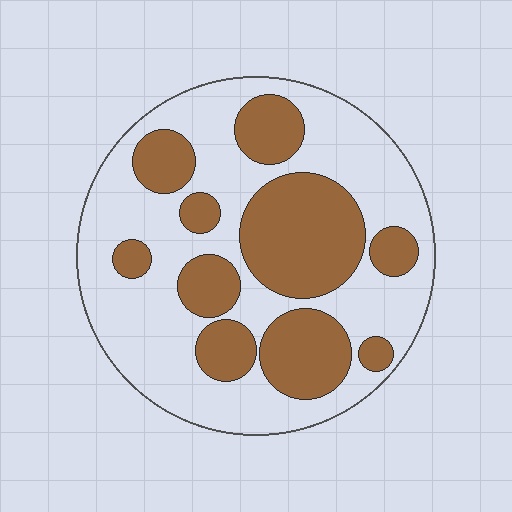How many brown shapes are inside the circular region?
10.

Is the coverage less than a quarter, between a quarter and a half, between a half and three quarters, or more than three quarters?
Between a quarter and a half.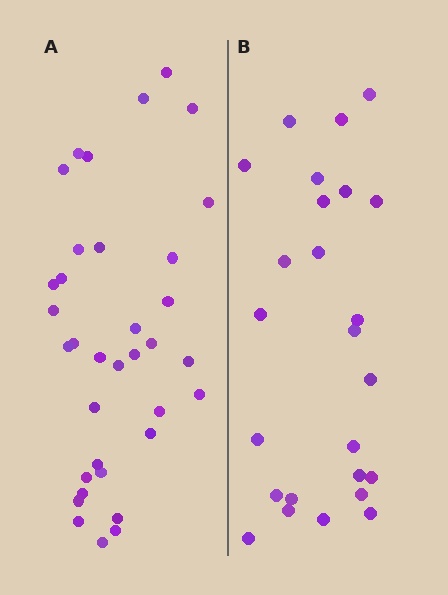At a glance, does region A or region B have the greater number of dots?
Region A (the left region) has more dots.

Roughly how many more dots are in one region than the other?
Region A has roughly 10 or so more dots than region B.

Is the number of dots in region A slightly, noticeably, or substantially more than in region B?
Region A has noticeably more, but not dramatically so. The ratio is roughly 1.4 to 1.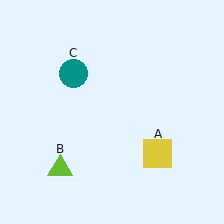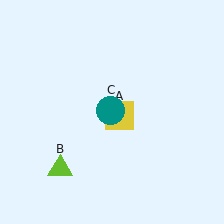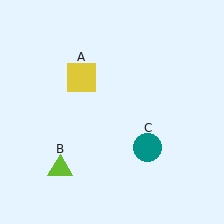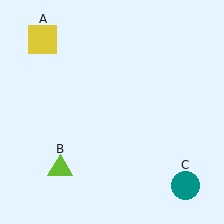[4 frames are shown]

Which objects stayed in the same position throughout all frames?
Lime triangle (object B) remained stationary.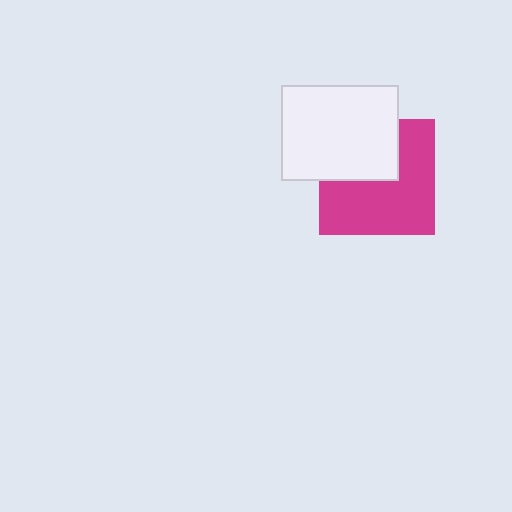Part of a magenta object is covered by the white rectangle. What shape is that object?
It is a square.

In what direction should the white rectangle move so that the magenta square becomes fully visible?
The white rectangle should move up. That is the shortest direction to clear the overlap and leave the magenta square fully visible.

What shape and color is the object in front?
The object in front is a white rectangle.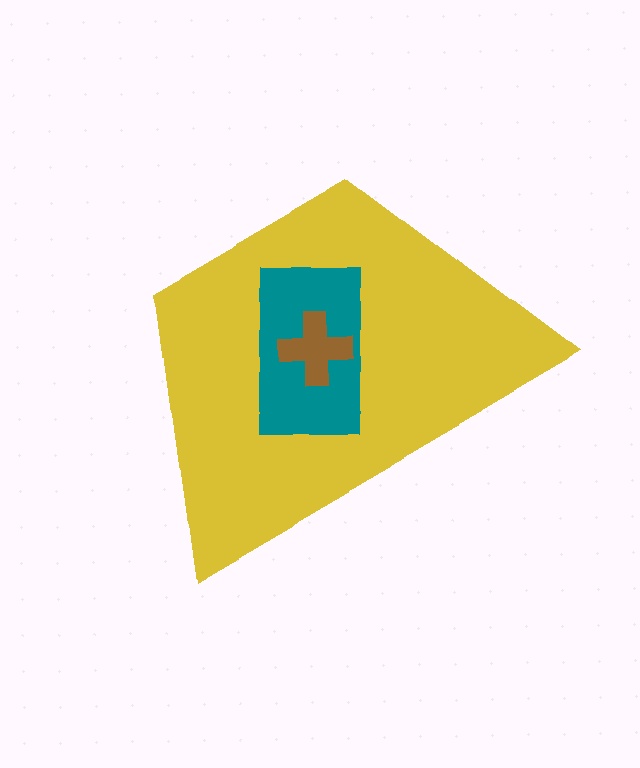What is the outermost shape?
The yellow trapezoid.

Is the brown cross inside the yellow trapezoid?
Yes.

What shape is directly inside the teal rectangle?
The brown cross.